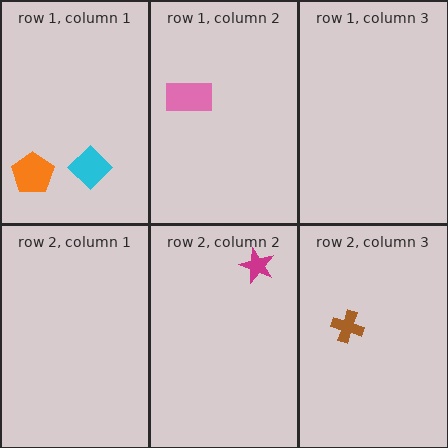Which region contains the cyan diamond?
The row 1, column 1 region.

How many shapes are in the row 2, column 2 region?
1.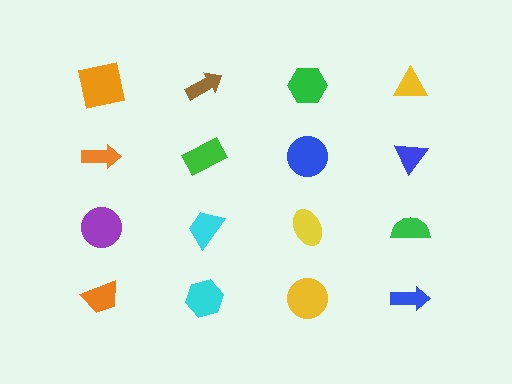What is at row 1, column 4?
A yellow triangle.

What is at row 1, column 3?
A green hexagon.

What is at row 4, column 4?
A blue arrow.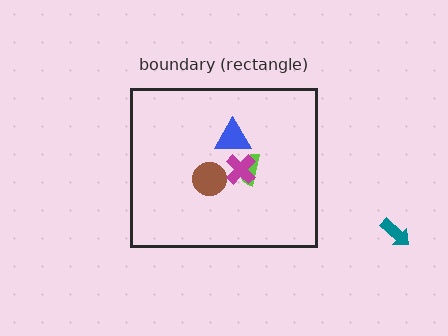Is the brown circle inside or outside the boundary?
Inside.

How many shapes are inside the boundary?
4 inside, 1 outside.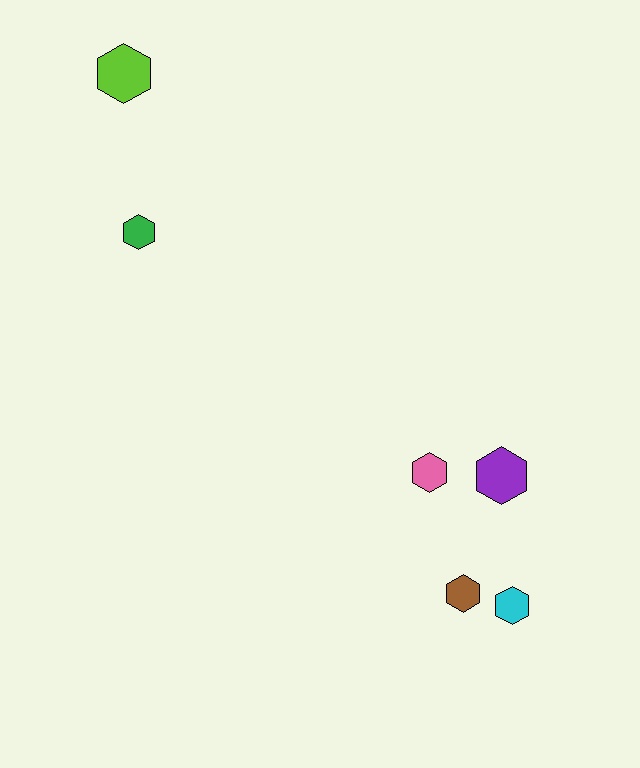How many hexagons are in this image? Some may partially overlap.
There are 6 hexagons.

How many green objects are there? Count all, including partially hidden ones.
There is 1 green object.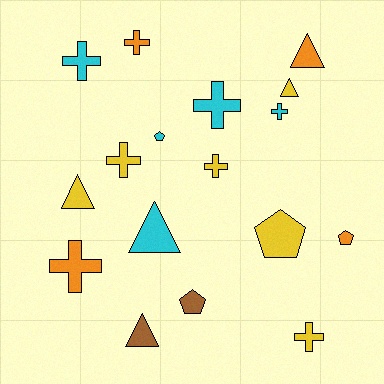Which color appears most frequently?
Yellow, with 6 objects.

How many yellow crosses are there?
There are 3 yellow crosses.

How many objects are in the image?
There are 17 objects.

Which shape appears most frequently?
Cross, with 8 objects.